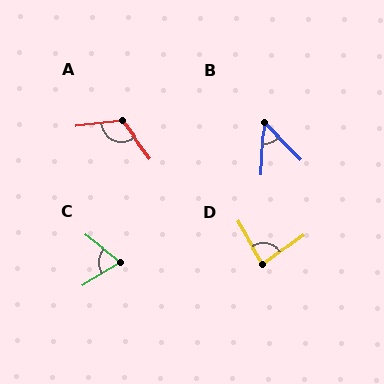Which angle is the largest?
A, at approximately 121 degrees.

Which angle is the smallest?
B, at approximately 49 degrees.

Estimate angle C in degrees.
Approximately 69 degrees.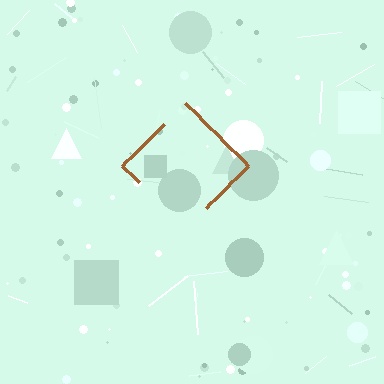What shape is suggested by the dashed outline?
The dashed outline suggests a diamond.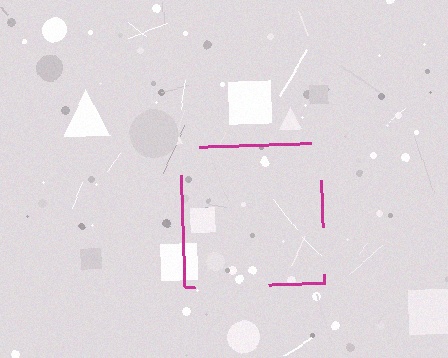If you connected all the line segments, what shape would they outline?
They would outline a square.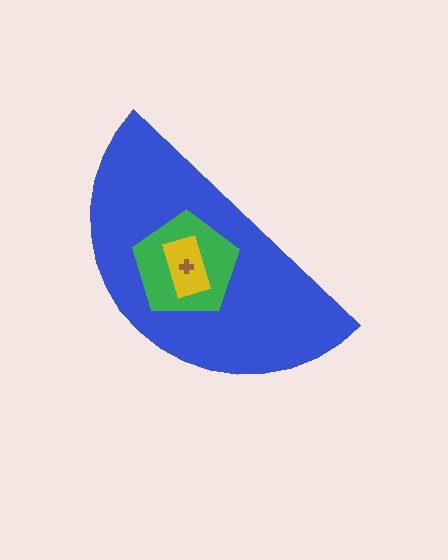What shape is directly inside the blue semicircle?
The green pentagon.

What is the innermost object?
The brown cross.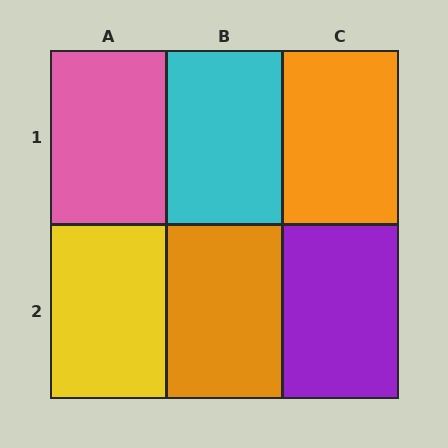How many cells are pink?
1 cell is pink.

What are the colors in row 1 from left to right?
Pink, cyan, orange.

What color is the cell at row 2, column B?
Orange.